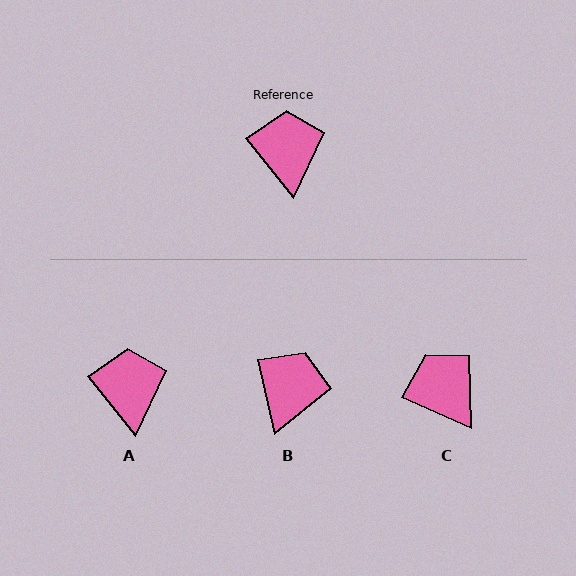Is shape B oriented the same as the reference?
No, it is off by about 26 degrees.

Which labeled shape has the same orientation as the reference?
A.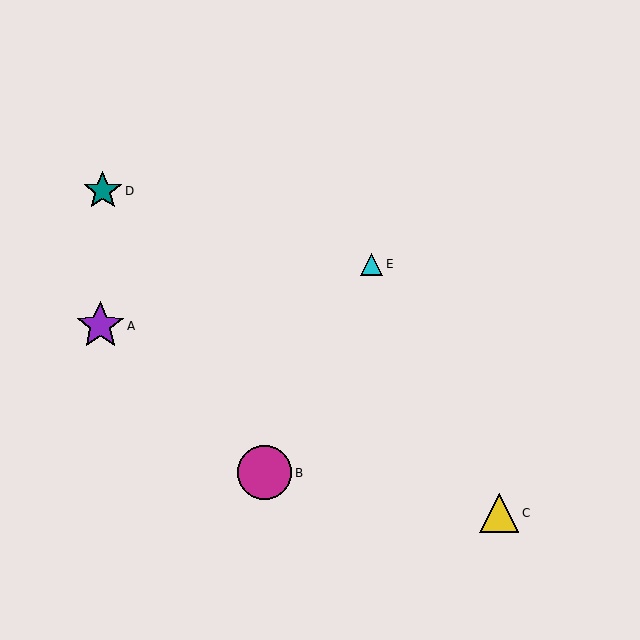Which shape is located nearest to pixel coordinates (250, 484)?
The magenta circle (labeled B) at (265, 473) is nearest to that location.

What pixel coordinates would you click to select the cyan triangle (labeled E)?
Click at (372, 264) to select the cyan triangle E.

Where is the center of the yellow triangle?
The center of the yellow triangle is at (499, 513).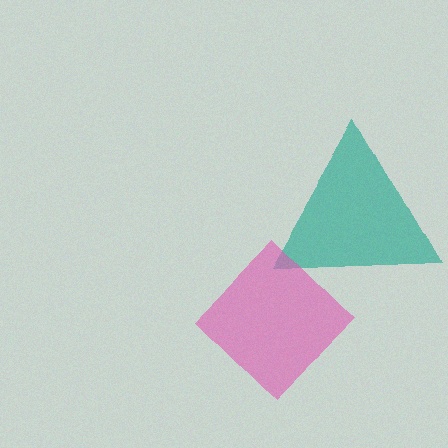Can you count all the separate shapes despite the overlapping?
Yes, there are 2 separate shapes.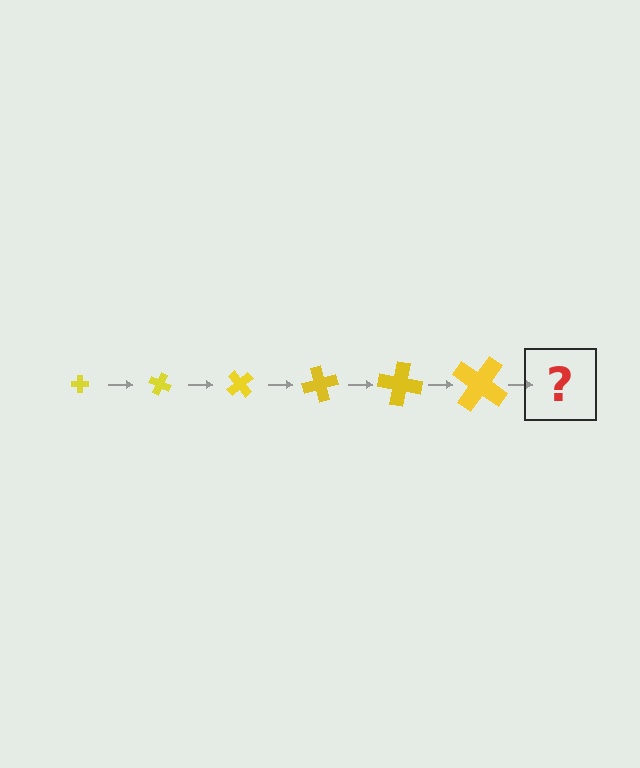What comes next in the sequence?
The next element should be a cross, larger than the previous one and rotated 150 degrees from the start.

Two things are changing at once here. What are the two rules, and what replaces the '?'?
The two rules are that the cross grows larger each step and it rotates 25 degrees each step. The '?' should be a cross, larger than the previous one and rotated 150 degrees from the start.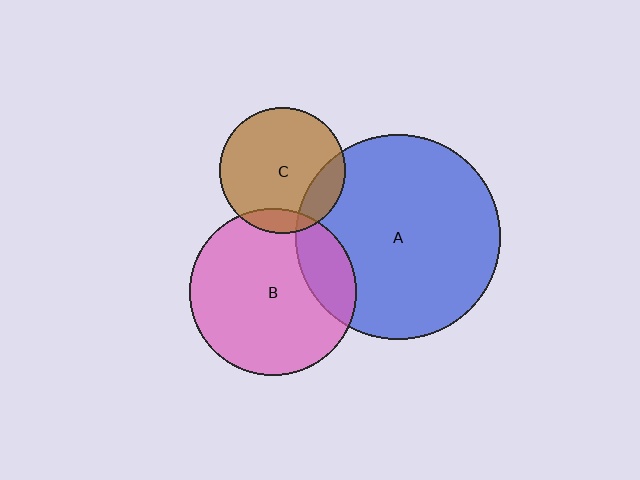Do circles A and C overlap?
Yes.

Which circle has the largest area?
Circle A (blue).